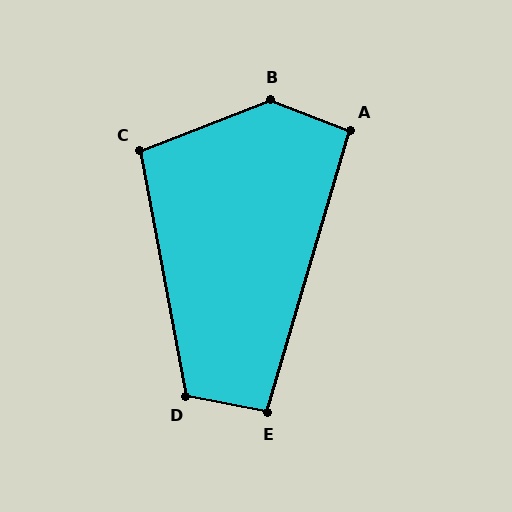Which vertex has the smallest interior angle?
A, at approximately 95 degrees.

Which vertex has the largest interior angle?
B, at approximately 138 degrees.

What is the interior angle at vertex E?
Approximately 95 degrees (obtuse).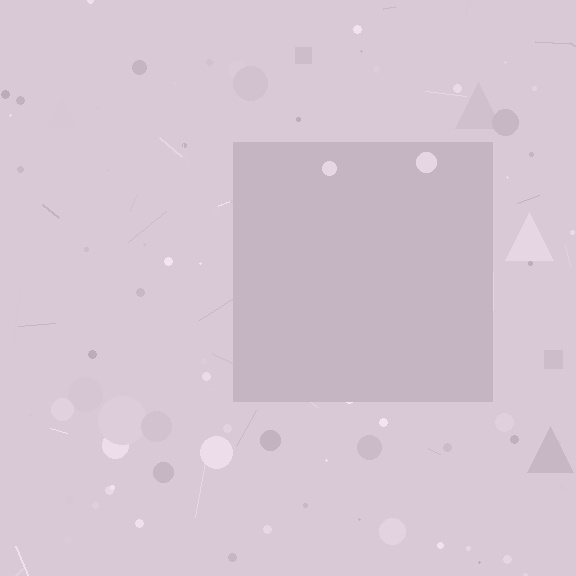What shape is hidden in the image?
A square is hidden in the image.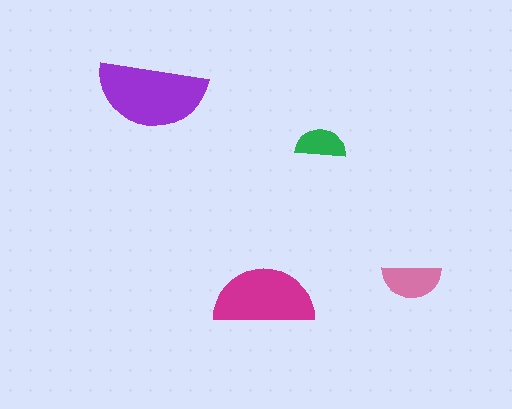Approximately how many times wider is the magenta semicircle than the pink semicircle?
About 1.5 times wider.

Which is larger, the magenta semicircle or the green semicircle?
The magenta one.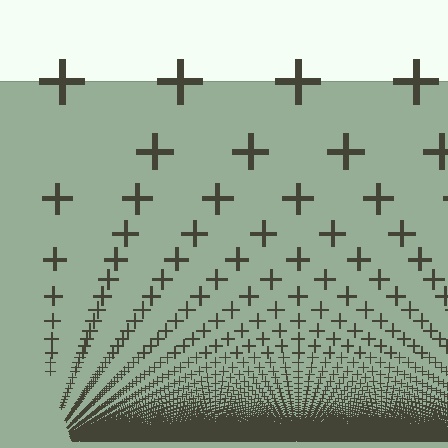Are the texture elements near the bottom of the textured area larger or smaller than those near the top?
Smaller. The gradient is inverted — elements near the bottom are smaller and denser.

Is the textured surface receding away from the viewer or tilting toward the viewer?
The surface appears to tilt toward the viewer. Texture elements get larger and sparser toward the top.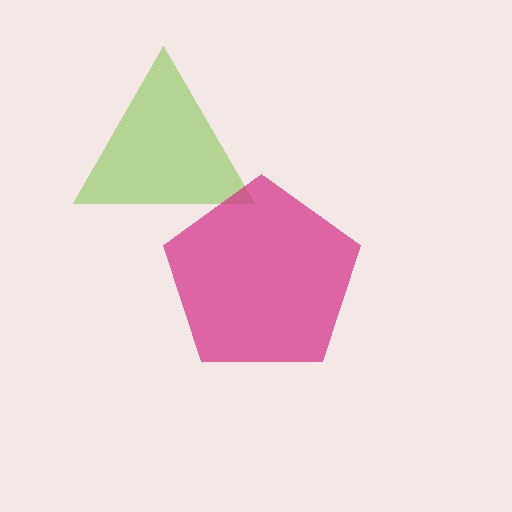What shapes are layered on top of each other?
The layered shapes are: a lime triangle, a magenta pentagon.